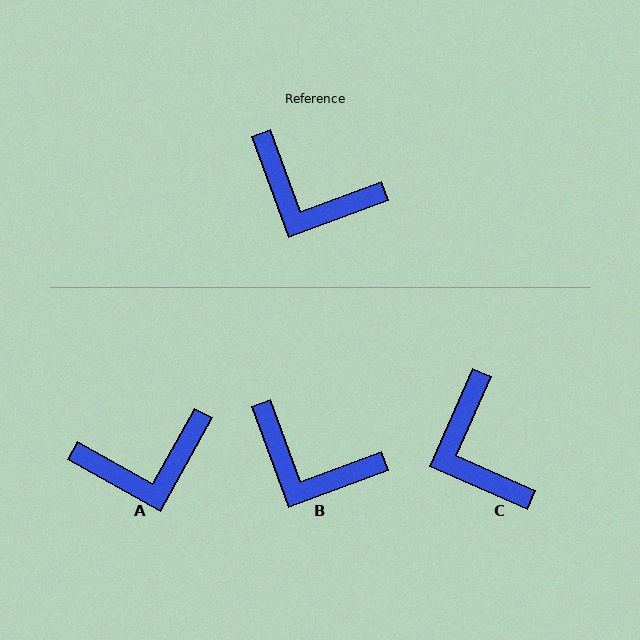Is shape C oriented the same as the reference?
No, it is off by about 44 degrees.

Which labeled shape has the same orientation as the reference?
B.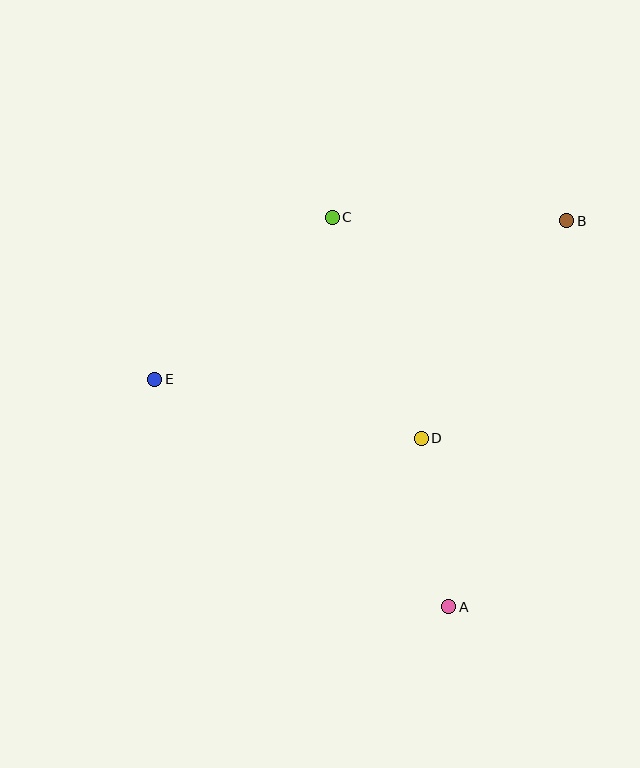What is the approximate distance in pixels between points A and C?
The distance between A and C is approximately 407 pixels.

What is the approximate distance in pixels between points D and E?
The distance between D and E is approximately 272 pixels.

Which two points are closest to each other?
Points A and D are closest to each other.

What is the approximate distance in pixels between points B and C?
The distance between B and C is approximately 235 pixels.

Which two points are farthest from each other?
Points B and E are farthest from each other.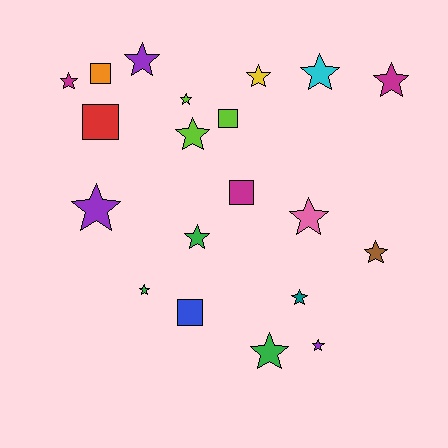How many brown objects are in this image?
There is 1 brown object.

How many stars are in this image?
There are 15 stars.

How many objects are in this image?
There are 20 objects.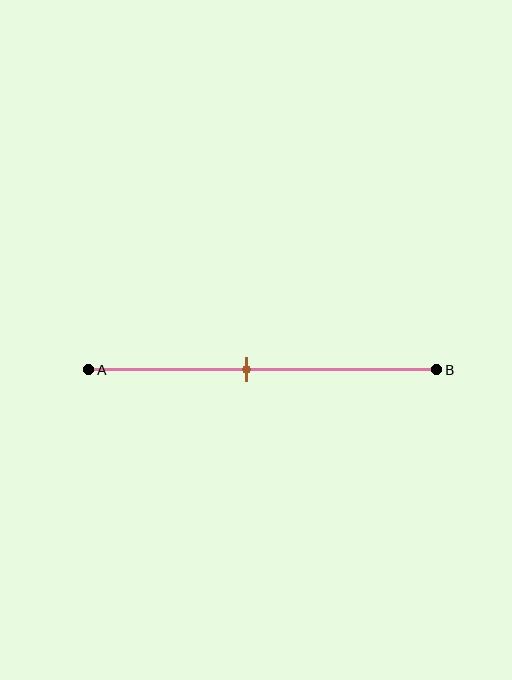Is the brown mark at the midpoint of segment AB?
No, the mark is at about 45% from A, not at the 50% midpoint.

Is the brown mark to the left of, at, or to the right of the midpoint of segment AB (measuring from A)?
The brown mark is to the left of the midpoint of segment AB.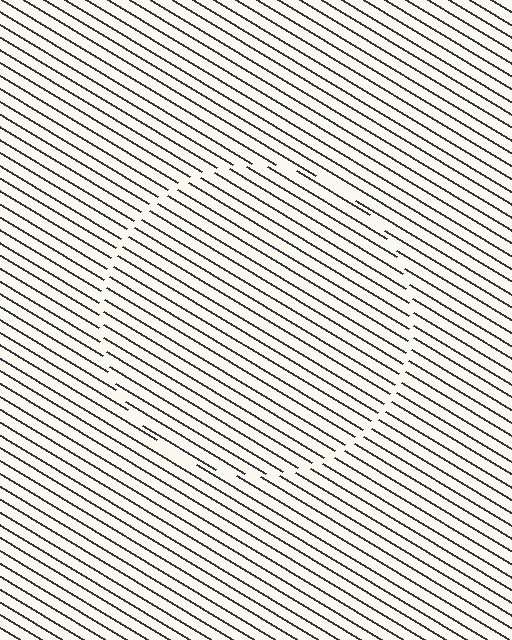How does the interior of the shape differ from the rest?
The interior of the shape contains the same grating, shifted by half a period — the contour is defined by the phase discontinuity where line-ends from the inner and outer gratings abut.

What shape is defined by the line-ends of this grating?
An illusory circle. The interior of the shape contains the same grating, shifted by half a period — the contour is defined by the phase discontinuity where line-ends from the inner and outer gratings abut.